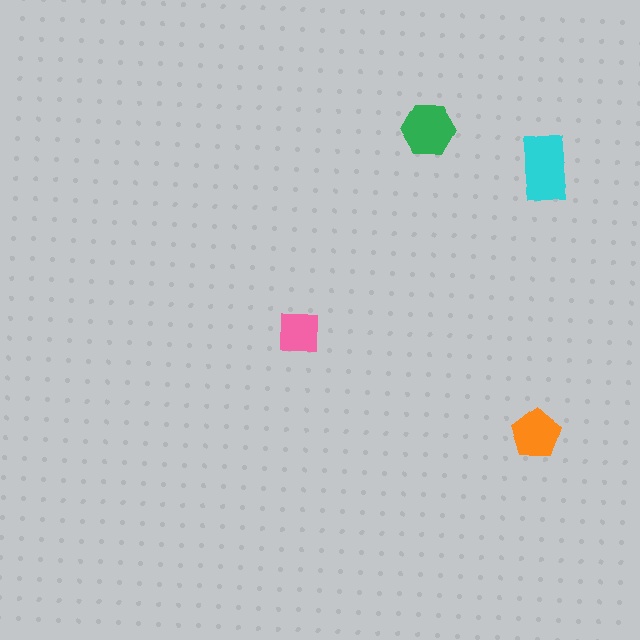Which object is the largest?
The cyan rectangle.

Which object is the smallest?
The pink square.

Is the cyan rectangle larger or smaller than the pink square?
Larger.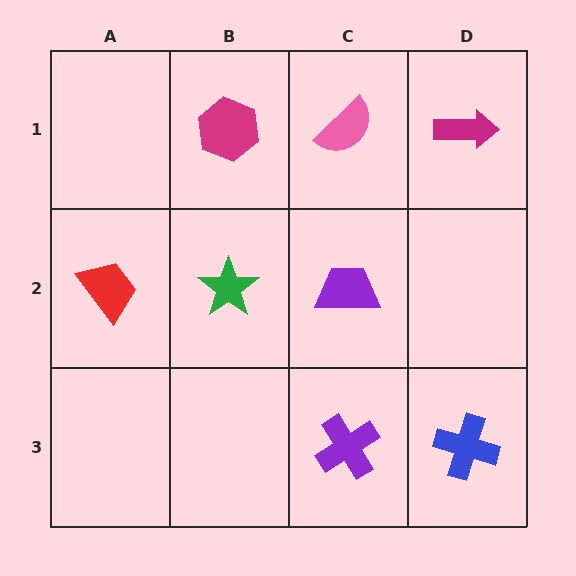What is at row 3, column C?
A purple cross.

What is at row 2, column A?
A red trapezoid.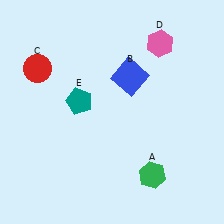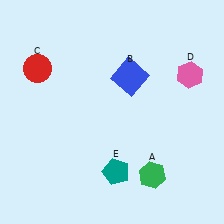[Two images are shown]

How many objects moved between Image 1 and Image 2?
2 objects moved between the two images.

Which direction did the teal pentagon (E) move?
The teal pentagon (E) moved down.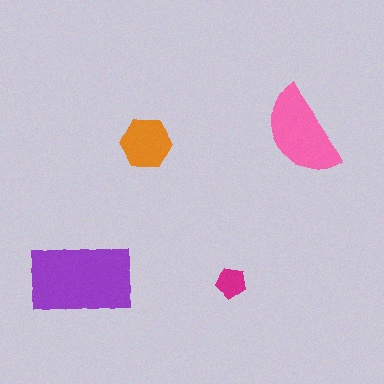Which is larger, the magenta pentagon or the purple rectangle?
The purple rectangle.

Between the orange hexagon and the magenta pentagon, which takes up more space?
The orange hexagon.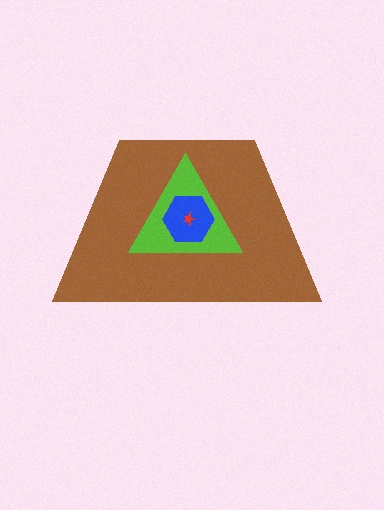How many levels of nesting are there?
4.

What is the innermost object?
The red star.